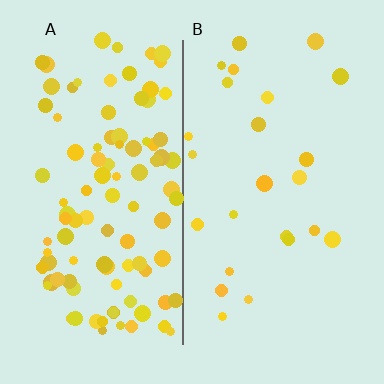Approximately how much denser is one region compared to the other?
Approximately 4.2× — region A over region B.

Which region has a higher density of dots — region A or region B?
A (the left).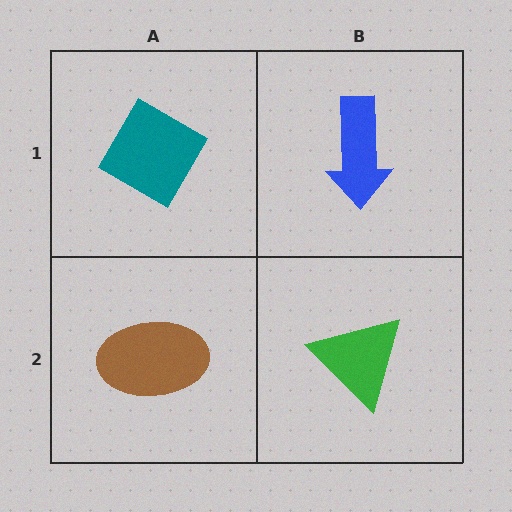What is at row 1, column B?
A blue arrow.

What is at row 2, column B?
A green triangle.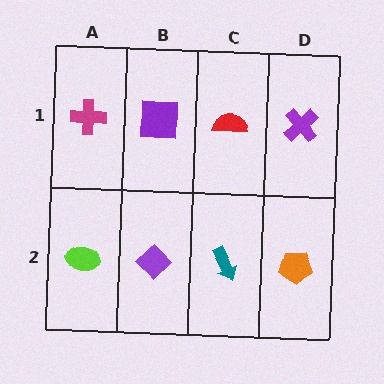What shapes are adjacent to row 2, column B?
A purple square (row 1, column B), a lime ellipse (row 2, column A), a teal arrow (row 2, column C).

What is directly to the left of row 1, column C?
A purple square.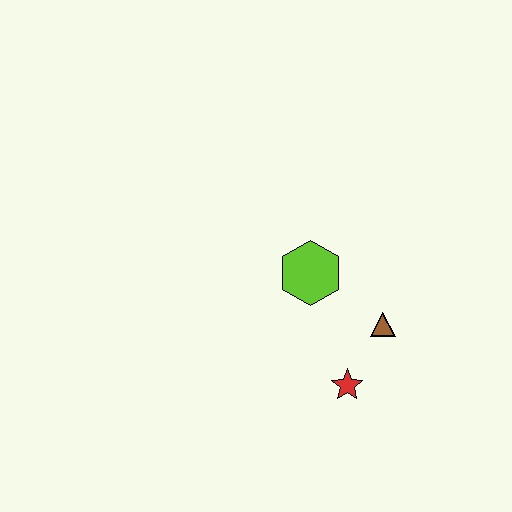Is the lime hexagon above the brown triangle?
Yes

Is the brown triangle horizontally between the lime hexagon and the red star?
No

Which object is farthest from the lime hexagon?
The red star is farthest from the lime hexagon.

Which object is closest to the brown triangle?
The red star is closest to the brown triangle.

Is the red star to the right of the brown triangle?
No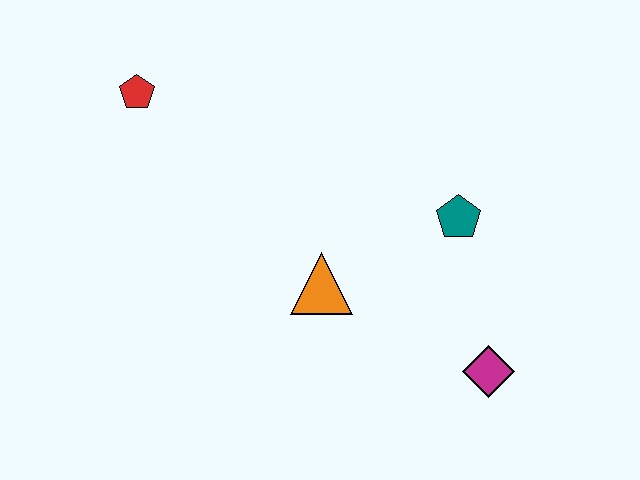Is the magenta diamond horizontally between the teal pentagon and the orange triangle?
No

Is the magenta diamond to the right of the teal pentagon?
Yes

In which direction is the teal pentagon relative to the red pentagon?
The teal pentagon is to the right of the red pentagon.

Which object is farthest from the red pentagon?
The magenta diamond is farthest from the red pentagon.